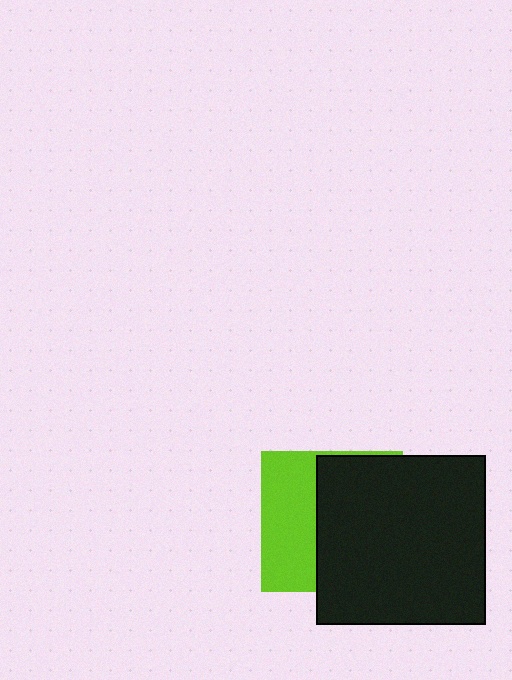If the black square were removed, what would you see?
You would see the complete lime square.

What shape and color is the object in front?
The object in front is a black square.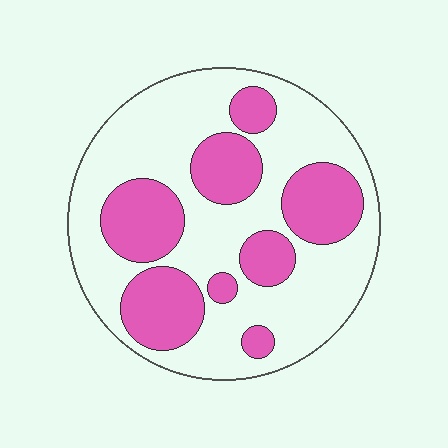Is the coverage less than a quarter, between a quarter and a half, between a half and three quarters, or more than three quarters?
Between a quarter and a half.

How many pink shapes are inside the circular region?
8.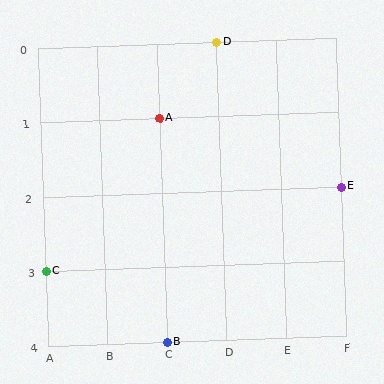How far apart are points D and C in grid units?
Points D and C are 3 columns and 3 rows apart (about 4.2 grid units diagonally).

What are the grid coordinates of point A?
Point A is at grid coordinates (C, 1).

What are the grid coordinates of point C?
Point C is at grid coordinates (A, 3).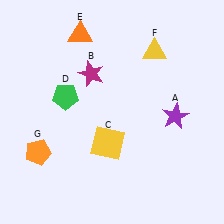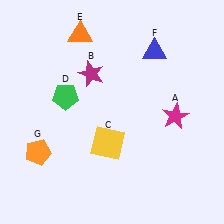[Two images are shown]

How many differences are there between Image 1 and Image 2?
There are 2 differences between the two images.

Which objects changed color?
A changed from purple to magenta. F changed from yellow to blue.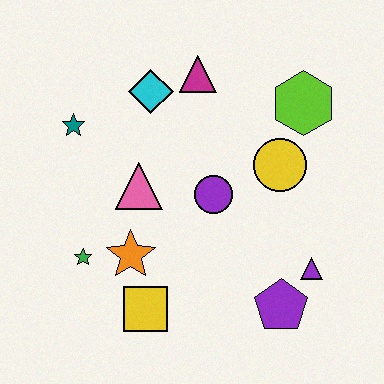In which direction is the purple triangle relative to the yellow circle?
The purple triangle is below the yellow circle.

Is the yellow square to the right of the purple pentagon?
No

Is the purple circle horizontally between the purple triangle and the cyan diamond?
Yes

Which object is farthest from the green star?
The lime hexagon is farthest from the green star.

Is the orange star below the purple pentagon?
No